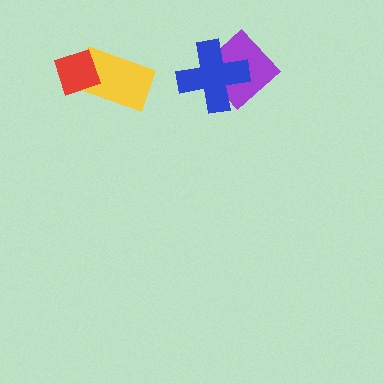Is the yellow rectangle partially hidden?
Yes, it is partially covered by another shape.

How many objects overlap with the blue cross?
1 object overlaps with the blue cross.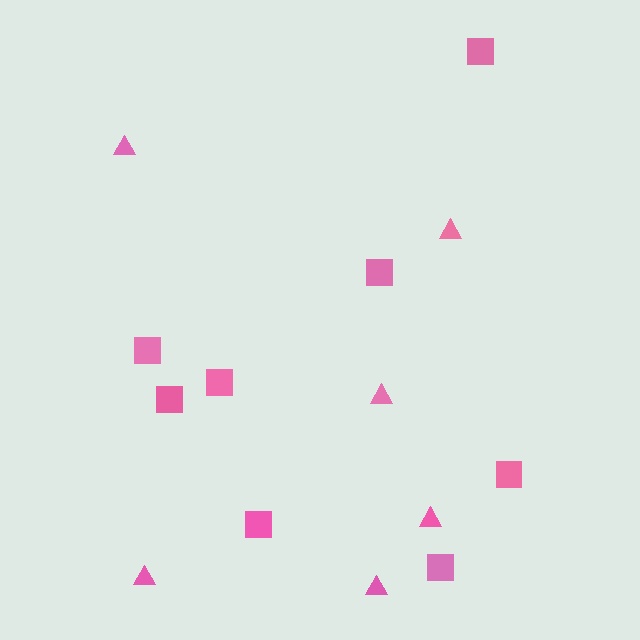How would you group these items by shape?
There are 2 groups: one group of triangles (6) and one group of squares (8).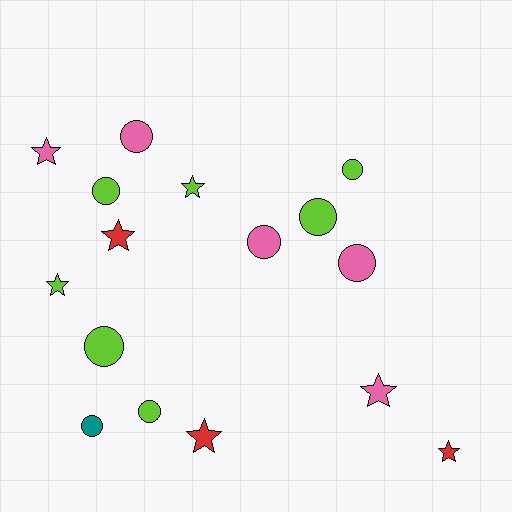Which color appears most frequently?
Lime, with 7 objects.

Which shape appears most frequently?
Circle, with 9 objects.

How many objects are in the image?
There are 16 objects.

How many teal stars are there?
There are no teal stars.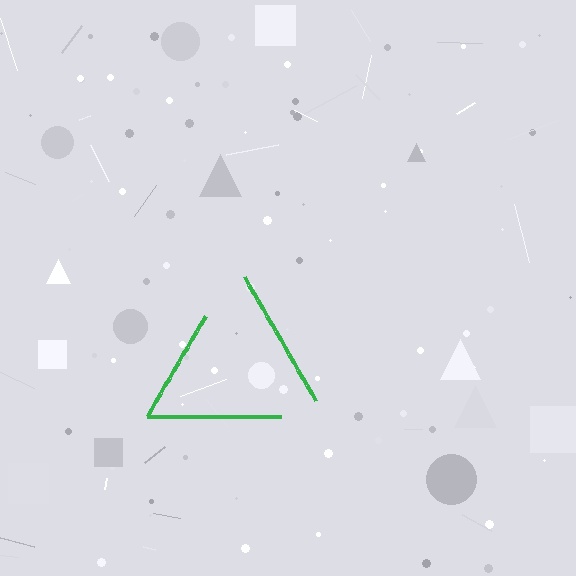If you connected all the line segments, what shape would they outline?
They would outline a triangle.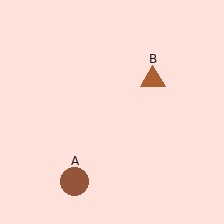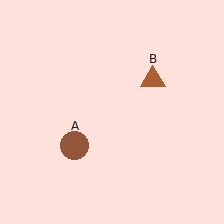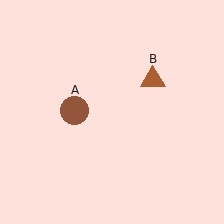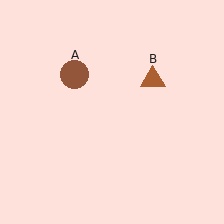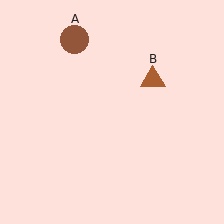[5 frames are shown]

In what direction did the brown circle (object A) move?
The brown circle (object A) moved up.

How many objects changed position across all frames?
1 object changed position: brown circle (object A).